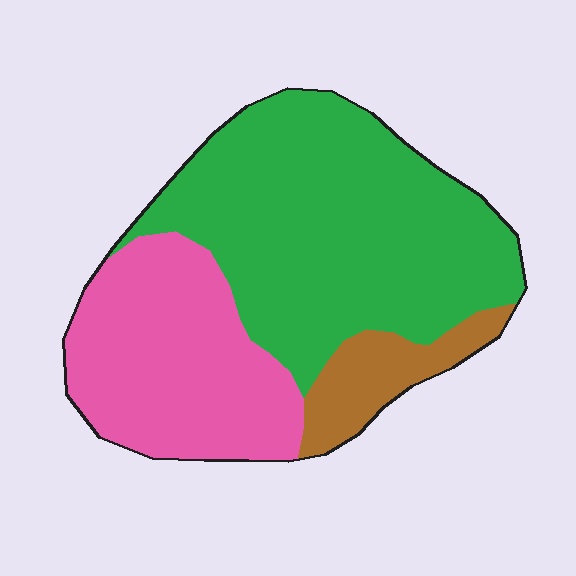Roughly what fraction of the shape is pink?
Pink takes up between a third and a half of the shape.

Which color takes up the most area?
Green, at roughly 55%.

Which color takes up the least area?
Brown, at roughly 10%.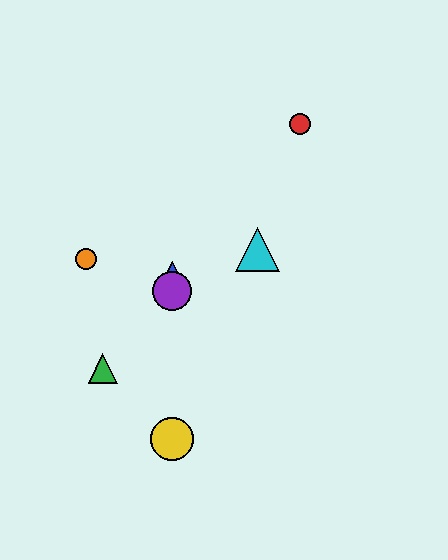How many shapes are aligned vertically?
3 shapes (the blue triangle, the yellow circle, the purple circle) are aligned vertically.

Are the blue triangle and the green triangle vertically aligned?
No, the blue triangle is at x≈172 and the green triangle is at x≈103.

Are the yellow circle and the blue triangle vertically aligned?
Yes, both are at x≈172.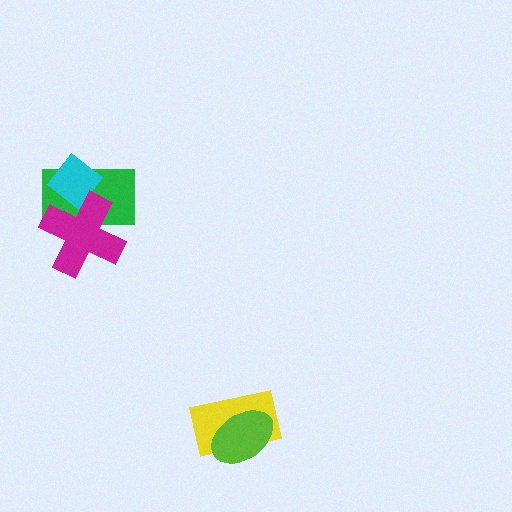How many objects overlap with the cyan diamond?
2 objects overlap with the cyan diamond.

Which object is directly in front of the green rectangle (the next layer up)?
The cyan diamond is directly in front of the green rectangle.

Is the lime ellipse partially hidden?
No, no other shape covers it.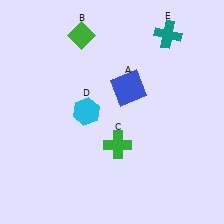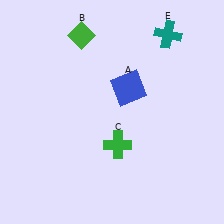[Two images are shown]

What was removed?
The cyan hexagon (D) was removed in Image 2.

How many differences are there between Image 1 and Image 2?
There is 1 difference between the two images.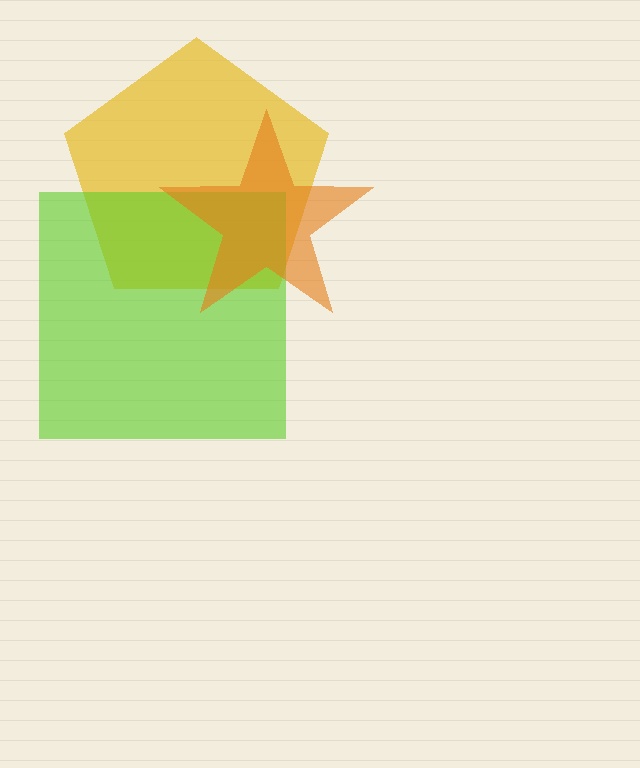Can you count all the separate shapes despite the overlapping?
Yes, there are 3 separate shapes.